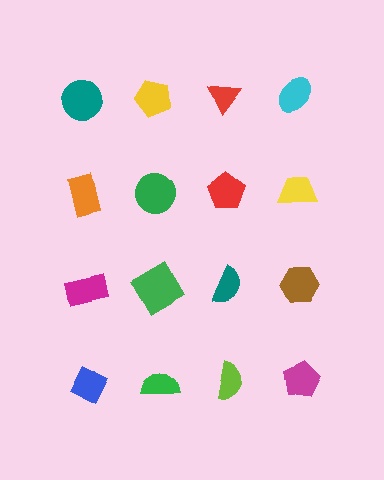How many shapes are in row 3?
4 shapes.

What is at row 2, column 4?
A yellow trapezoid.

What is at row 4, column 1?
A blue diamond.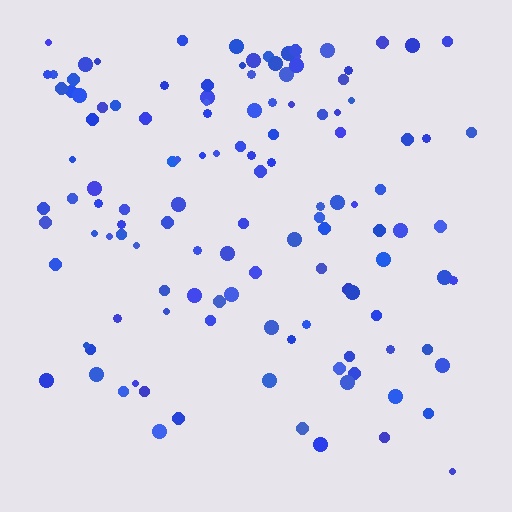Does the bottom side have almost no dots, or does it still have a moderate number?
Still a moderate number, just noticeably fewer than the top.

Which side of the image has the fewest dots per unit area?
The bottom.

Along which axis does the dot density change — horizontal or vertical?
Vertical.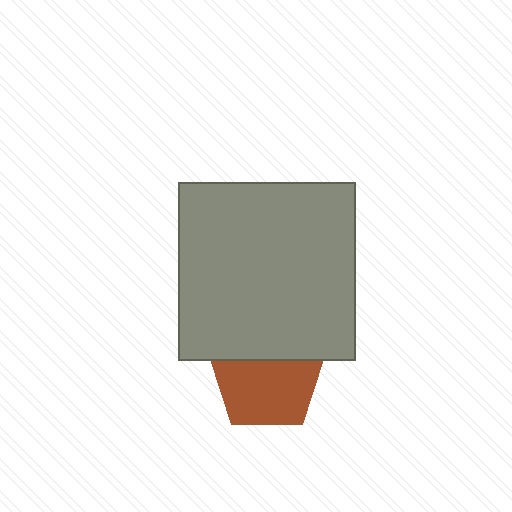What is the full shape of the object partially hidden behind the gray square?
The partially hidden object is a brown pentagon.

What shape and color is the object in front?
The object in front is a gray square.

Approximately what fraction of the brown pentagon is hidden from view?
Roughly 34% of the brown pentagon is hidden behind the gray square.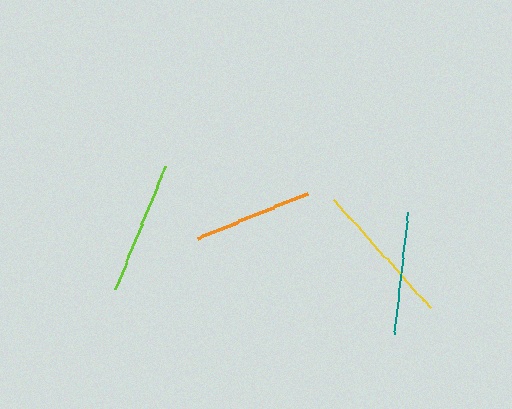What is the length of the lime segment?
The lime segment is approximately 132 pixels long.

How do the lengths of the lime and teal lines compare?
The lime and teal lines are approximately the same length.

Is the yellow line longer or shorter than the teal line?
The yellow line is longer than the teal line.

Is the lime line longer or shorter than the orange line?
The lime line is longer than the orange line.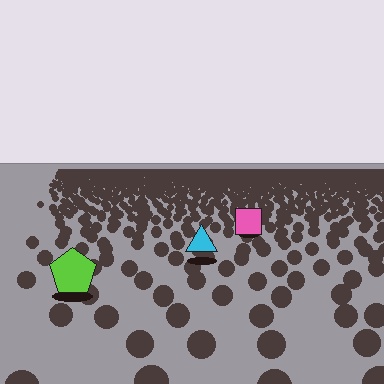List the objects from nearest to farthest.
From nearest to farthest: the lime pentagon, the cyan triangle, the pink square.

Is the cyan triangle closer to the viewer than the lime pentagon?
No. The lime pentagon is closer — you can tell from the texture gradient: the ground texture is coarser near it.